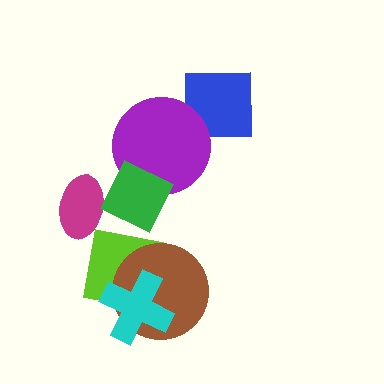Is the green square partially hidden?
No, no other shape covers it.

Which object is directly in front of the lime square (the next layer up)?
The brown circle is directly in front of the lime square.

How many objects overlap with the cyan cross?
2 objects overlap with the cyan cross.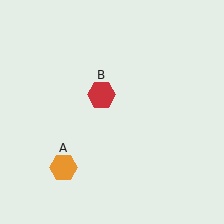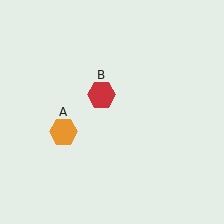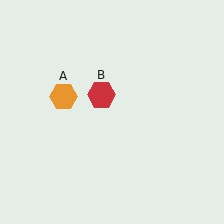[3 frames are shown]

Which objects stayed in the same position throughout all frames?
Red hexagon (object B) remained stationary.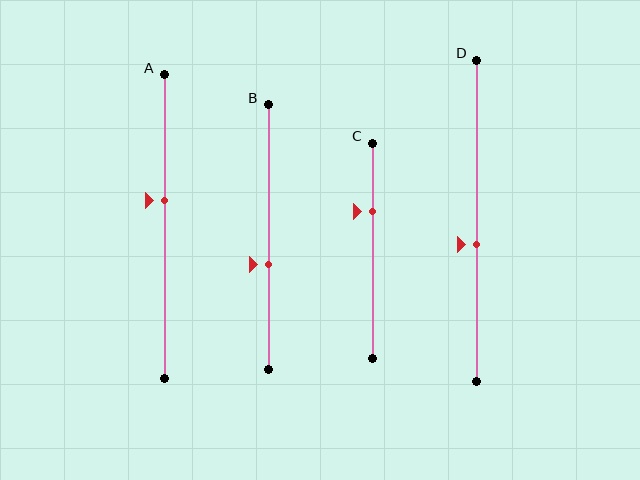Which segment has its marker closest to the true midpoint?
Segment D has its marker closest to the true midpoint.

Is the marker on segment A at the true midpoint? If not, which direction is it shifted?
No, the marker on segment A is shifted upward by about 8% of the segment length.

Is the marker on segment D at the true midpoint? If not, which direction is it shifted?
No, the marker on segment D is shifted downward by about 7% of the segment length.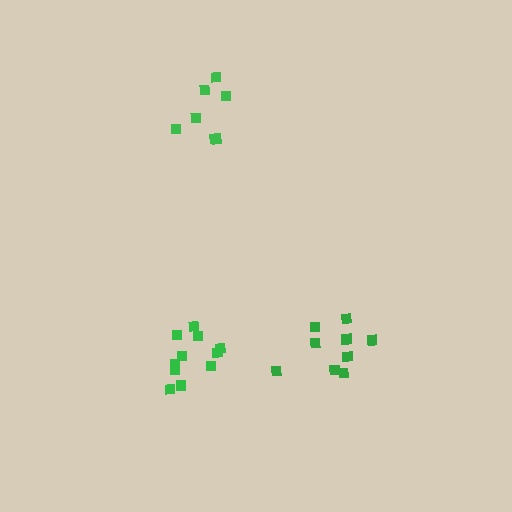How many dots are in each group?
Group 1: 9 dots, Group 2: 7 dots, Group 3: 11 dots (27 total).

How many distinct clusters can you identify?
There are 3 distinct clusters.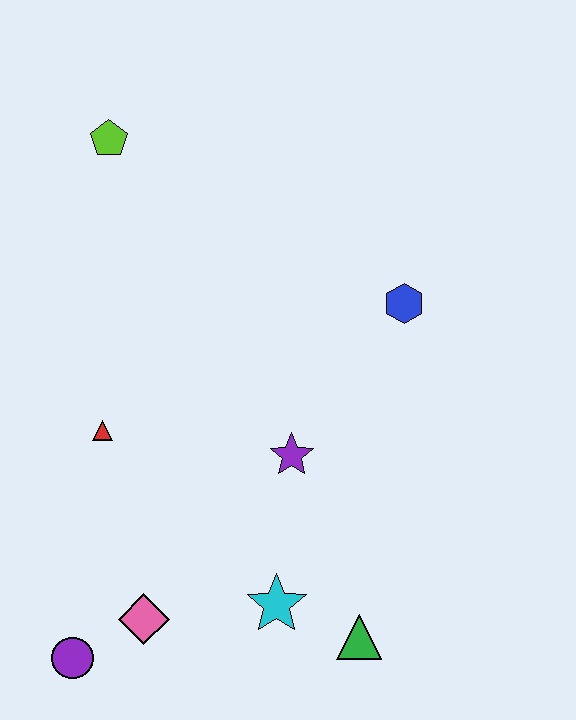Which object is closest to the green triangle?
The cyan star is closest to the green triangle.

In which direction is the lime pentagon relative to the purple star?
The lime pentagon is above the purple star.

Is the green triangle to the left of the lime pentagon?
No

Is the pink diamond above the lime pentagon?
No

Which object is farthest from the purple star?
The lime pentagon is farthest from the purple star.